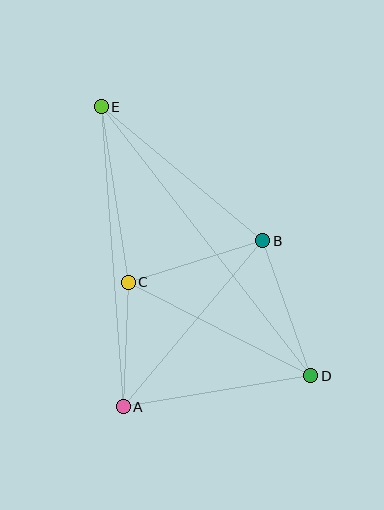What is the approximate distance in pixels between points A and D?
The distance between A and D is approximately 190 pixels.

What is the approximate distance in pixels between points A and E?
The distance between A and E is approximately 301 pixels.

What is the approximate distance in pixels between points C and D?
The distance between C and D is approximately 205 pixels.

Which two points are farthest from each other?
Points D and E are farthest from each other.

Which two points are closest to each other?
Points A and C are closest to each other.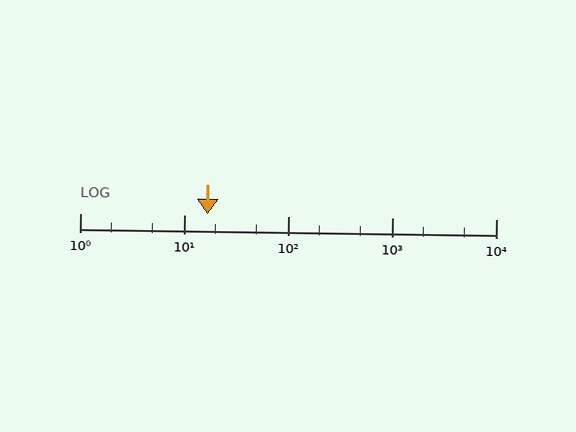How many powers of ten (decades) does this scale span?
The scale spans 4 decades, from 1 to 10000.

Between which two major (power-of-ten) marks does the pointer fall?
The pointer is between 10 and 100.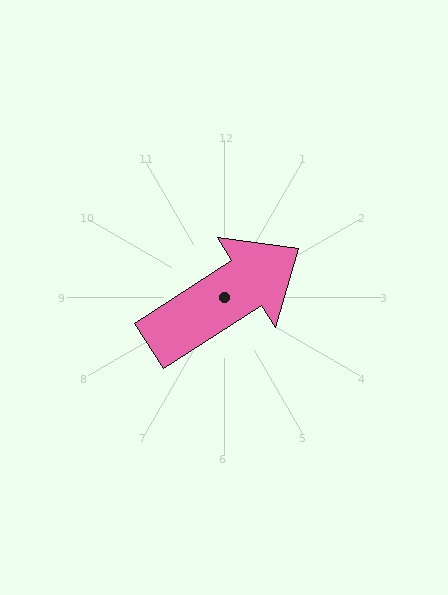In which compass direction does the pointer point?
Northeast.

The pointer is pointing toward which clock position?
Roughly 2 o'clock.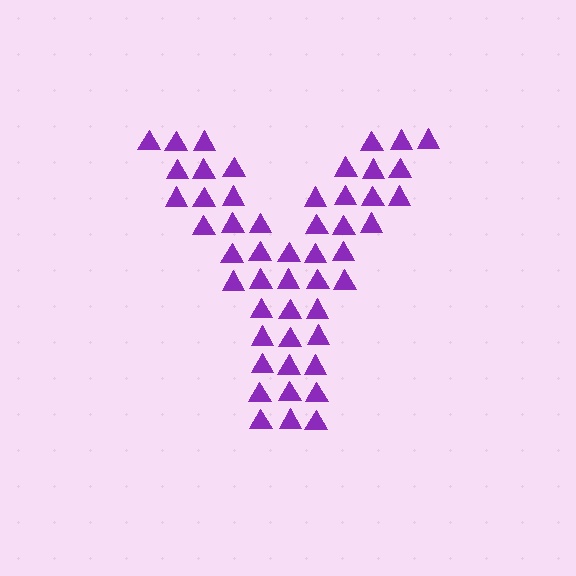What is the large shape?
The large shape is the letter Y.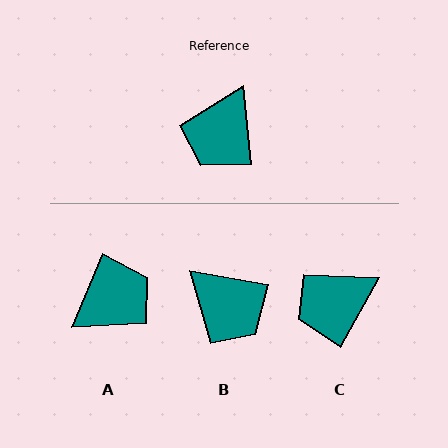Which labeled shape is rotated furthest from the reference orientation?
A, about 151 degrees away.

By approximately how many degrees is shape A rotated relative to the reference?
Approximately 151 degrees counter-clockwise.